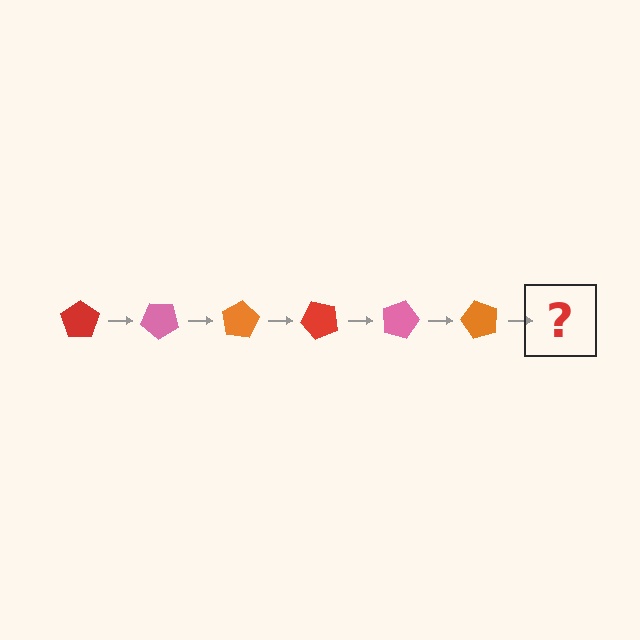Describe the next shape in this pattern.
It should be a red pentagon, rotated 240 degrees from the start.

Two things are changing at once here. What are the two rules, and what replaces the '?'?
The two rules are that it rotates 40 degrees each step and the color cycles through red, pink, and orange. The '?' should be a red pentagon, rotated 240 degrees from the start.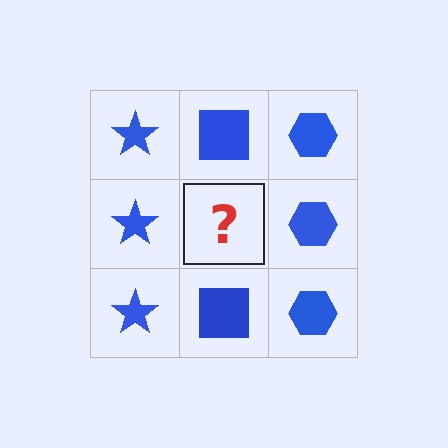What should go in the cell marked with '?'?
The missing cell should contain a blue square.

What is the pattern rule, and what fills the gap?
The rule is that each column has a consistent shape. The gap should be filled with a blue square.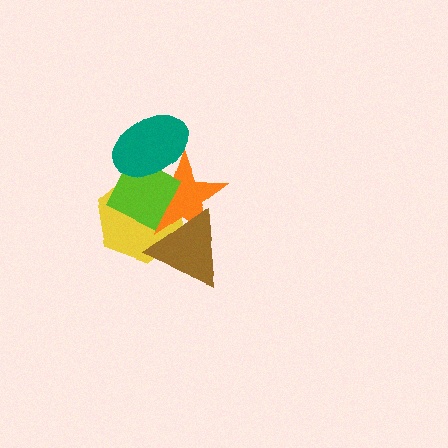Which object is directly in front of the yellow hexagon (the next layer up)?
The orange star is directly in front of the yellow hexagon.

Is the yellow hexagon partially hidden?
Yes, it is partially covered by another shape.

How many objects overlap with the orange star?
4 objects overlap with the orange star.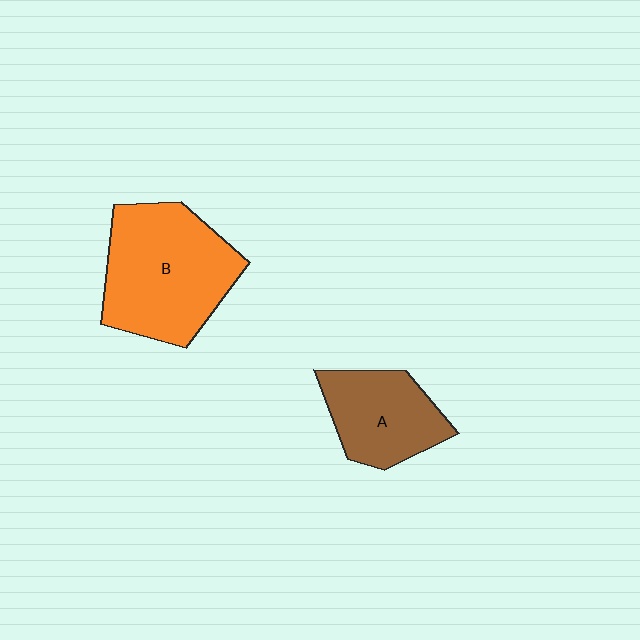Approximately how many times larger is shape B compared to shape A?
Approximately 1.6 times.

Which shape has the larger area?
Shape B (orange).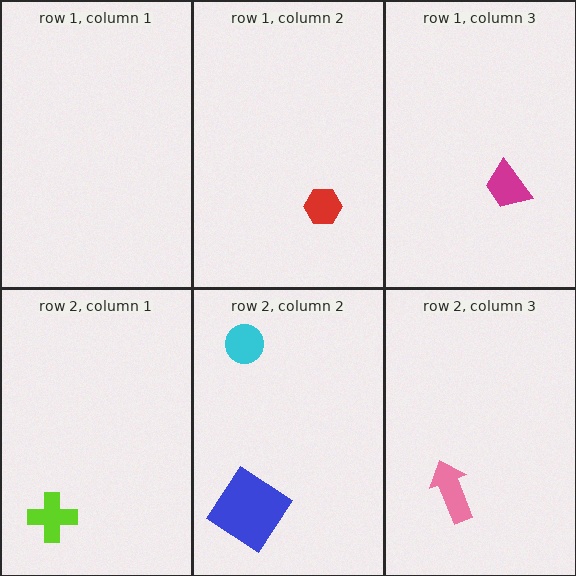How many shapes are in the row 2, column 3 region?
1.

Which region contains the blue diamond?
The row 2, column 2 region.